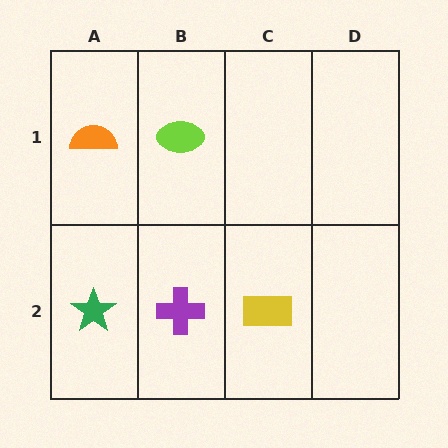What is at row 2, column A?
A green star.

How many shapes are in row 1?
2 shapes.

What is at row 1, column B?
A lime ellipse.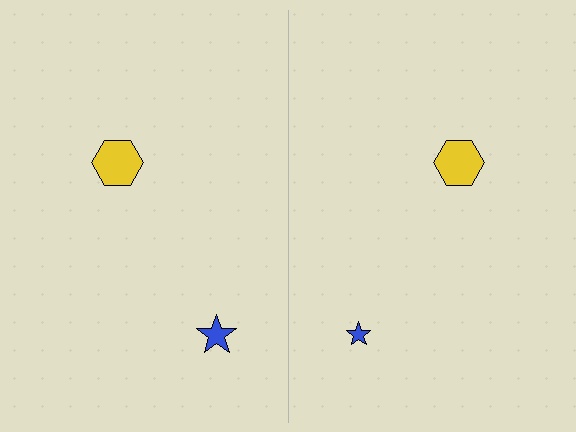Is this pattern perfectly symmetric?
No, the pattern is not perfectly symmetric. The blue star on the right side has a different size than its mirror counterpart.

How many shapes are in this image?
There are 4 shapes in this image.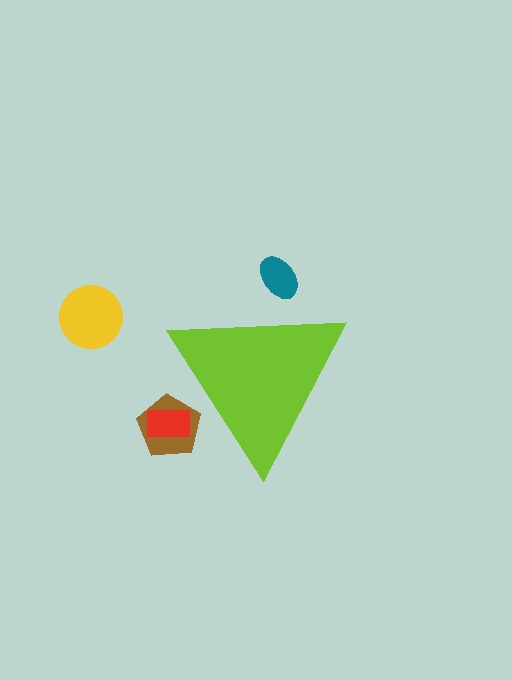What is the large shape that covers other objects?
A lime triangle.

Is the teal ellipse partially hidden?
Yes, the teal ellipse is partially hidden behind the lime triangle.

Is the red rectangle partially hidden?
Yes, the red rectangle is partially hidden behind the lime triangle.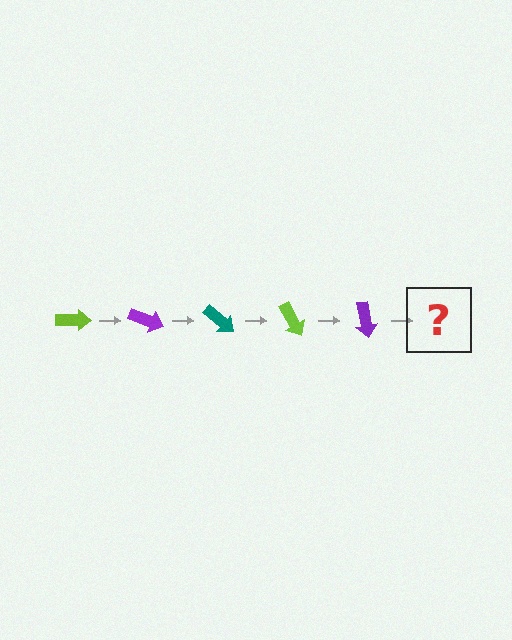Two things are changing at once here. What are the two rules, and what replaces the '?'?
The two rules are that it rotates 20 degrees each step and the color cycles through lime, purple, and teal. The '?' should be a teal arrow, rotated 100 degrees from the start.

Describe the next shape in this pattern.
It should be a teal arrow, rotated 100 degrees from the start.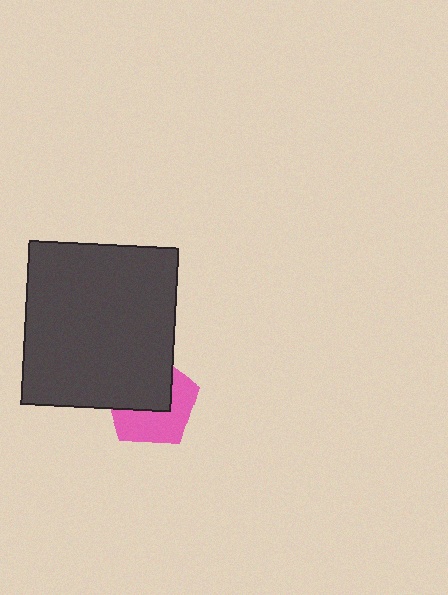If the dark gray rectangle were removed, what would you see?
You would see the complete pink pentagon.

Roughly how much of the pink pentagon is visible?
About half of it is visible (roughly 48%).